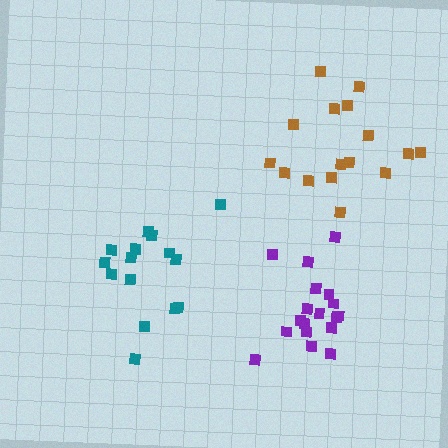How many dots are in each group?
Group 1: 16 dots, Group 2: 15 dots, Group 3: 18 dots (49 total).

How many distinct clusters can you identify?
There are 3 distinct clusters.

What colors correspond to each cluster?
The clusters are colored: brown, teal, purple.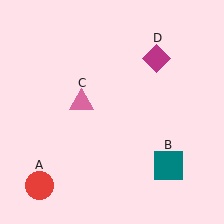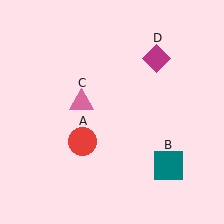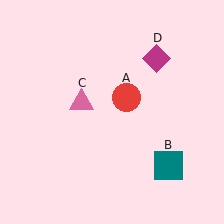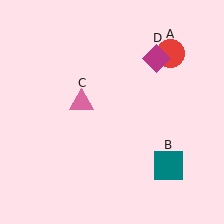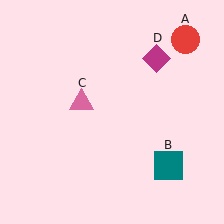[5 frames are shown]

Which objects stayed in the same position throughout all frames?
Teal square (object B) and pink triangle (object C) and magenta diamond (object D) remained stationary.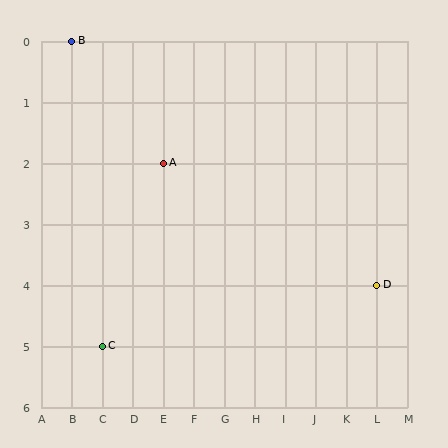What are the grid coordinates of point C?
Point C is at grid coordinates (C, 5).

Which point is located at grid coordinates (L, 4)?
Point D is at (L, 4).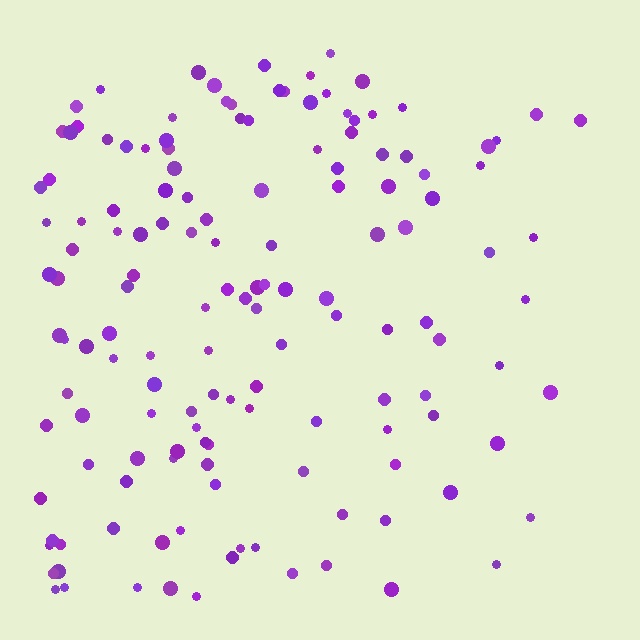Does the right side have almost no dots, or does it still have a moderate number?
Still a moderate number, just noticeably fewer than the left.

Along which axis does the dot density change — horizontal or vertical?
Horizontal.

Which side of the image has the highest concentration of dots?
The left.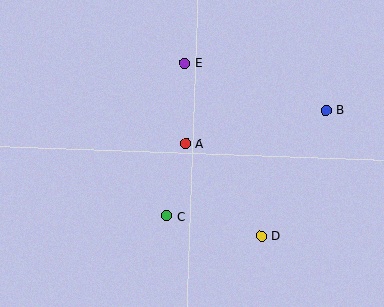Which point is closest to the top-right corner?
Point B is closest to the top-right corner.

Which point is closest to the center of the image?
Point A at (186, 144) is closest to the center.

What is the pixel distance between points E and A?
The distance between E and A is 81 pixels.